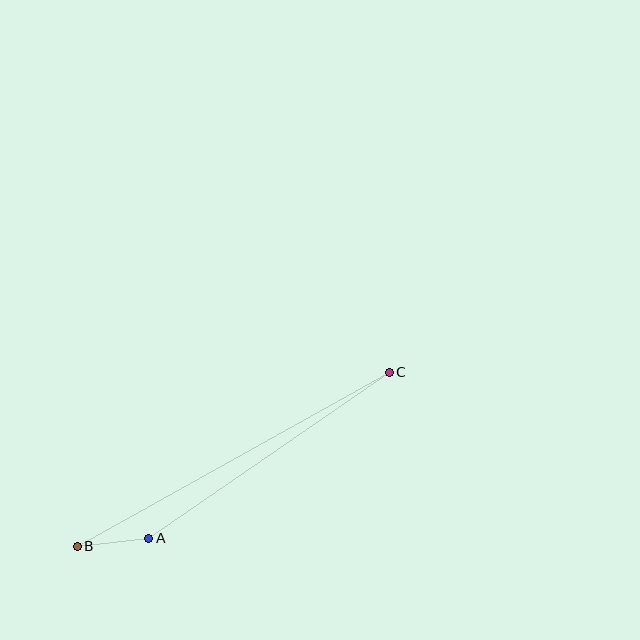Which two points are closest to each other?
Points A and B are closest to each other.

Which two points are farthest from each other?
Points B and C are farthest from each other.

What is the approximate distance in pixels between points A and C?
The distance between A and C is approximately 292 pixels.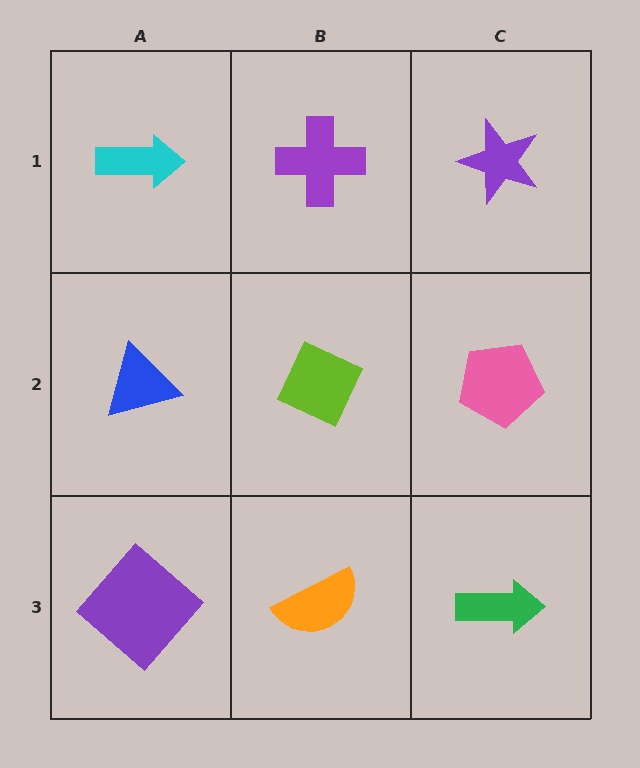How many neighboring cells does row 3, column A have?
2.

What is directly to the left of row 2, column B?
A blue triangle.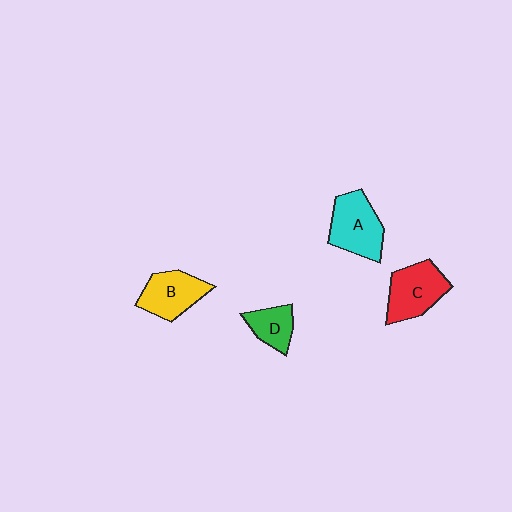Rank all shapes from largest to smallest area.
From largest to smallest: A (cyan), C (red), B (yellow), D (green).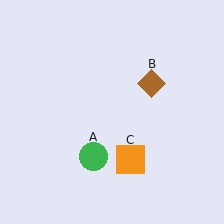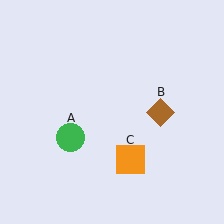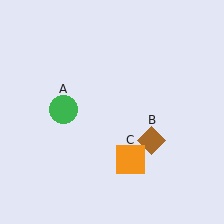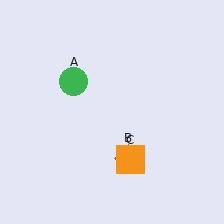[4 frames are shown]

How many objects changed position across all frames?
2 objects changed position: green circle (object A), brown diamond (object B).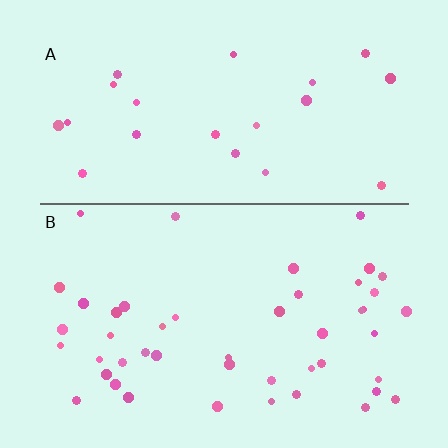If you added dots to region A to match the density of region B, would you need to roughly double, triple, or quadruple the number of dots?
Approximately double.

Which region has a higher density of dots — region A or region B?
B (the bottom).